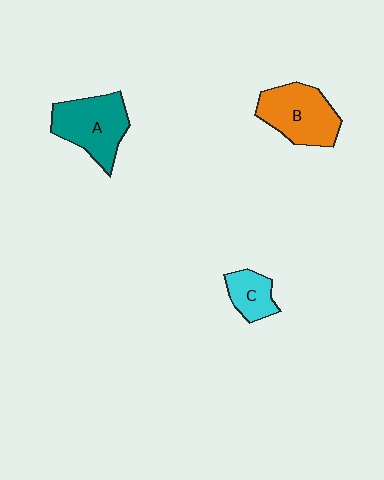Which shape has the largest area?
Shape B (orange).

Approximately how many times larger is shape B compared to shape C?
Approximately 2.0 times.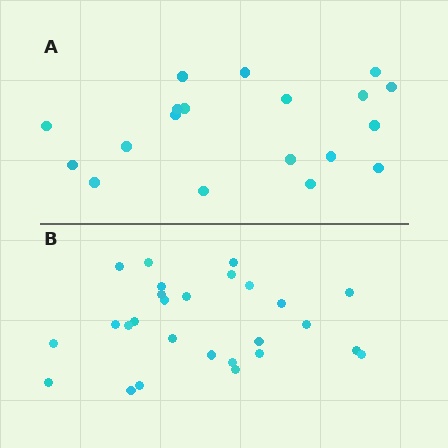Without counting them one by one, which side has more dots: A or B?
Region B (the bottom region) has more dots.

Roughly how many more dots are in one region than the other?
Region B has roughly 8 or so more dots than region A.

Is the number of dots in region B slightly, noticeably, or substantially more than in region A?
Region B has noticeably more, but not dramatically so. The ratio is roughly 1.4 to 1.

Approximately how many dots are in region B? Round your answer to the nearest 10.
About 30 dots. (The exact count is 27, which rounds to 30.)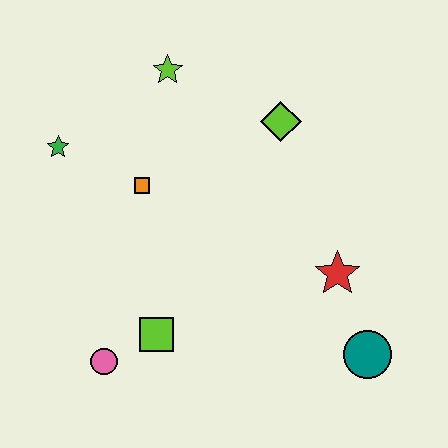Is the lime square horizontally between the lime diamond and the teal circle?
No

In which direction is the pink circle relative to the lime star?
The pink circle is below the lime star.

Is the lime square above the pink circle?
Yes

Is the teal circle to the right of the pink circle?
Yes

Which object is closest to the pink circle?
The lime square is closest to the pink circle.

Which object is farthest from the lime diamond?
The pink circle is farthest from the lime diamond.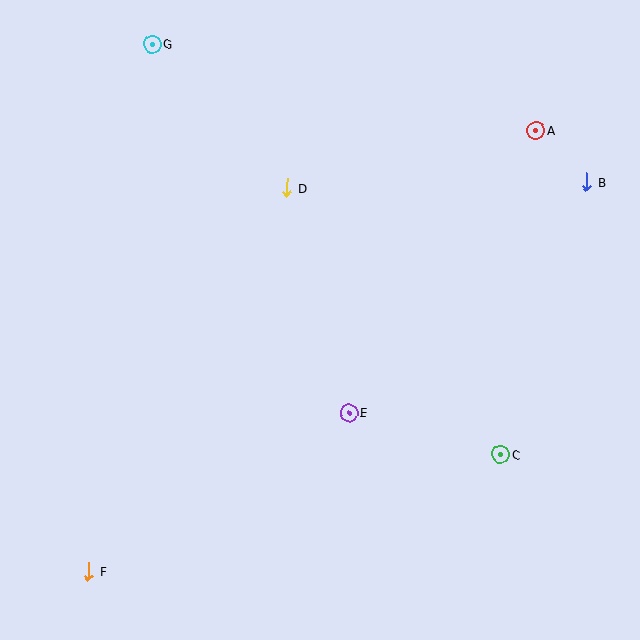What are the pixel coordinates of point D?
Point D is at (287, 188).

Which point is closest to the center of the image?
Point E at (349, 413) is closest to the center.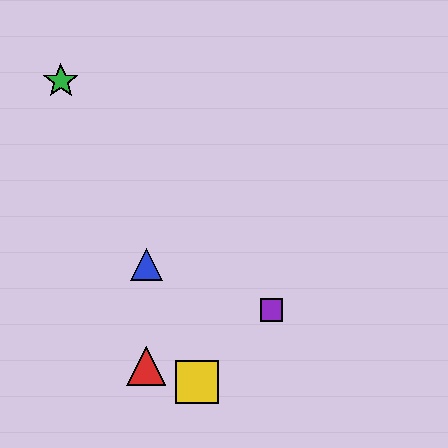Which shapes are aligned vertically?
The red triangle, the blue triangle are aligned vertically.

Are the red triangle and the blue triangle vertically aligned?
Yes, both are at x≈146.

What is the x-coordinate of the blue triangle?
The blue triangle is at x≈146.